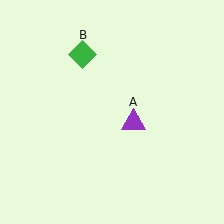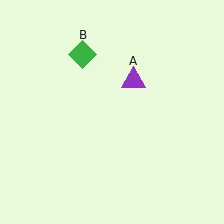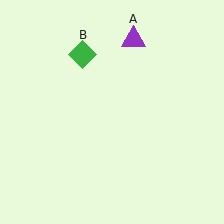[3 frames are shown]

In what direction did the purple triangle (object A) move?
The purple triangle (object A) moved up.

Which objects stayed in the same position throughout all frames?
Green diamond (object B) remained stationary.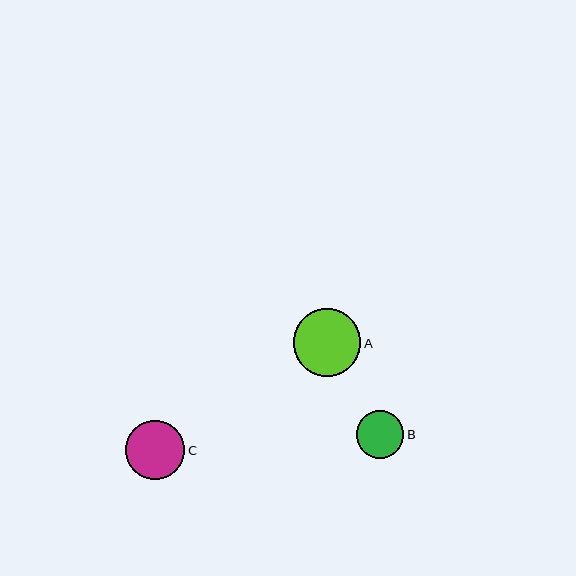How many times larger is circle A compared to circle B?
Circle A is approximately 1.4 times the size of circle B.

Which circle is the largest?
Circle A is the largest with a size of approximately 68 pixels.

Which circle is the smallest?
Circle B is the smallest with a size of approximately 47 pixels.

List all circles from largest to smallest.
From largest to smallest: A, C, B.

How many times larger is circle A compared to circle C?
Circle A is approximately 1.1 times the size of circle C.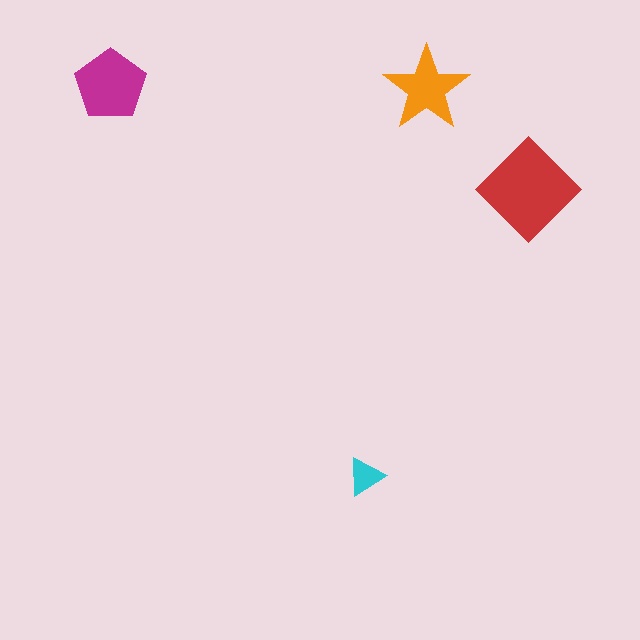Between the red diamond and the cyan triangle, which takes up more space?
The red diamond.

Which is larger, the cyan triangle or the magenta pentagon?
The magenta pentagon.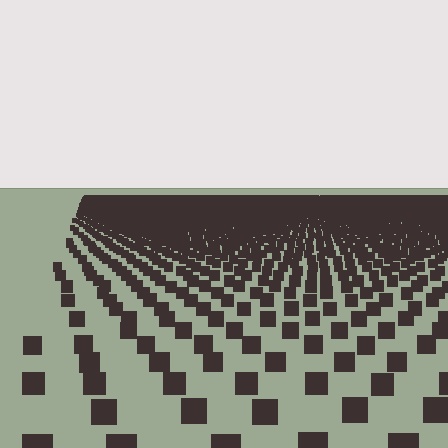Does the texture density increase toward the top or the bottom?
Density increases toward the top.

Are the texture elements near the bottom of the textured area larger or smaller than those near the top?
Larger. Near the bottom, elements are closer to the viewer and appear at a bigger on-screen size.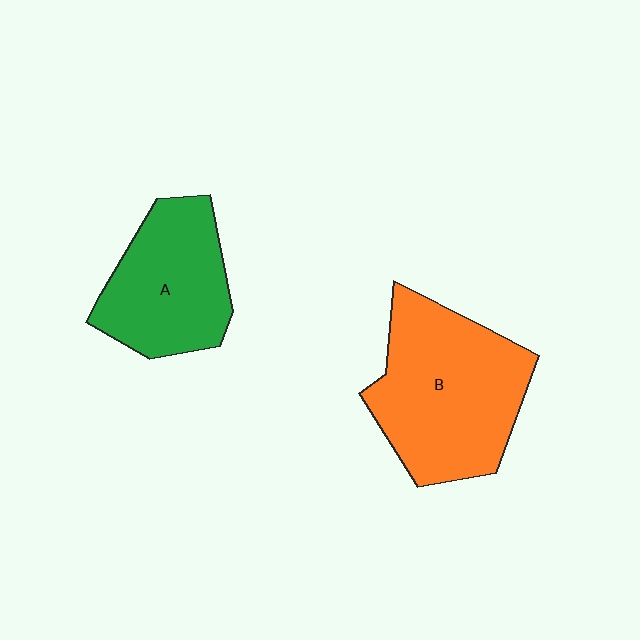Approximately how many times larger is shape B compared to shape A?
Approximately 1.4 times.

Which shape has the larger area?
Shape B (orange).